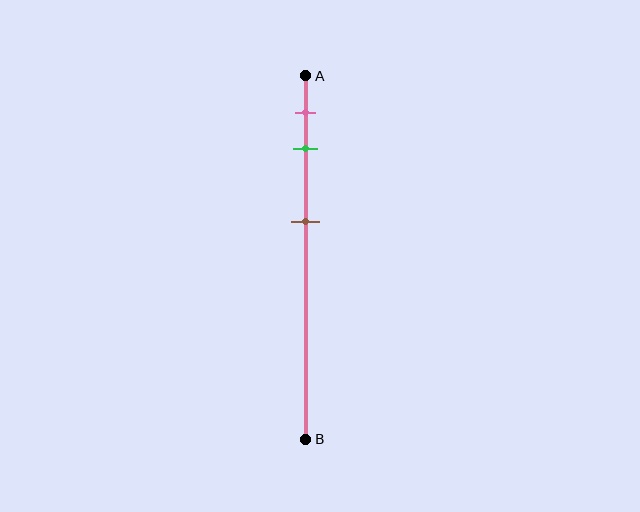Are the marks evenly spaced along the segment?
No, the marks are not evenly spaced.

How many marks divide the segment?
There are 3 marks dividing the segment.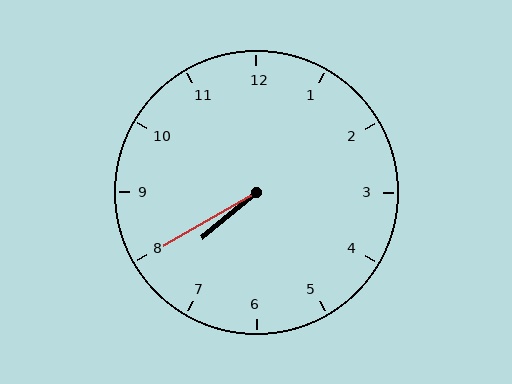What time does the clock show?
7:40.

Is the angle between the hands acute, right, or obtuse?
It is acute.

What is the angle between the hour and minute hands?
Approximately 10 degrees.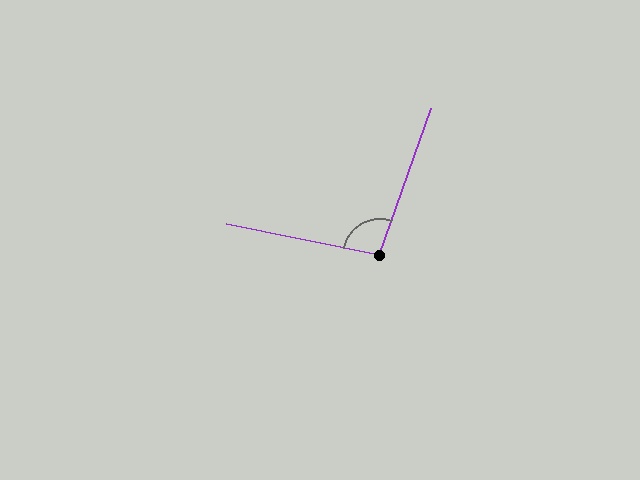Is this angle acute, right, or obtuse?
It is obtuse.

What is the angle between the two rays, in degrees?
Approximately 98 degrees.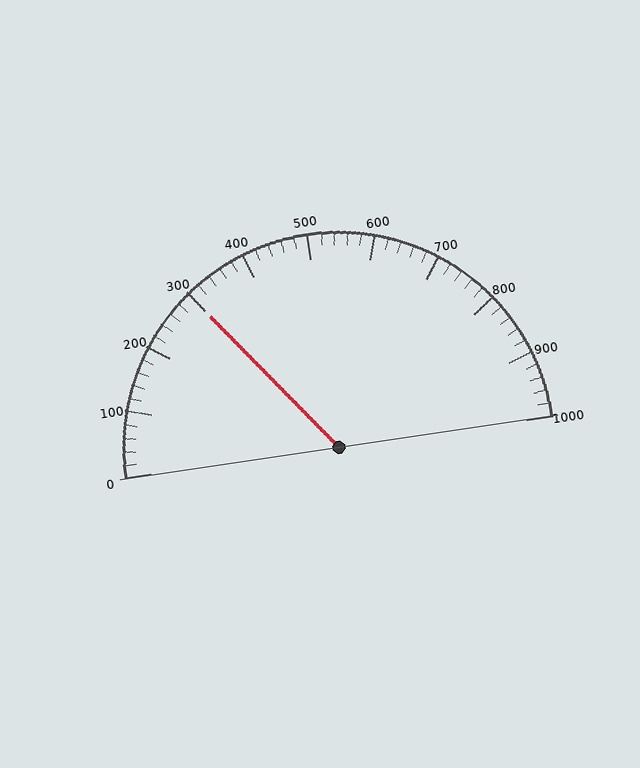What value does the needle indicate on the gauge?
The needle indicates approximately 300.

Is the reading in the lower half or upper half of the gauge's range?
The reading is in the lower half of the range (0 to 1000).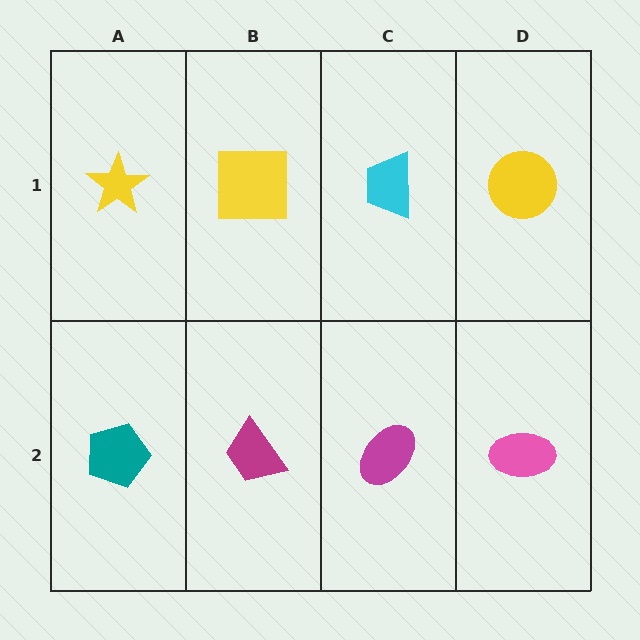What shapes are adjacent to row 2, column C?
A cyan trapezoid (row 1, column C), a magenta trapezoid (row 2, column B), a pink ellipse (row 2, column D).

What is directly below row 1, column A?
A teal pentagon.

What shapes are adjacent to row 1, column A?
A teal pentagon (row 2, column A), a yellow square (row 1, column B).